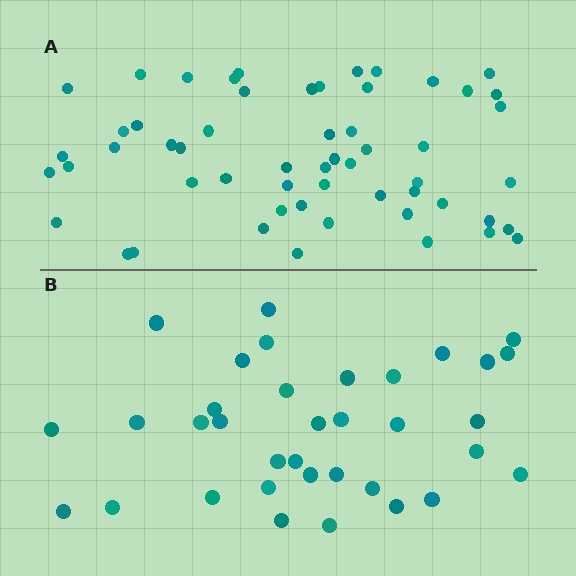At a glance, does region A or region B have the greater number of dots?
Region A (the top region) has more dots.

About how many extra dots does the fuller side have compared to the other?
Region A has approximately 20 more dots than region B.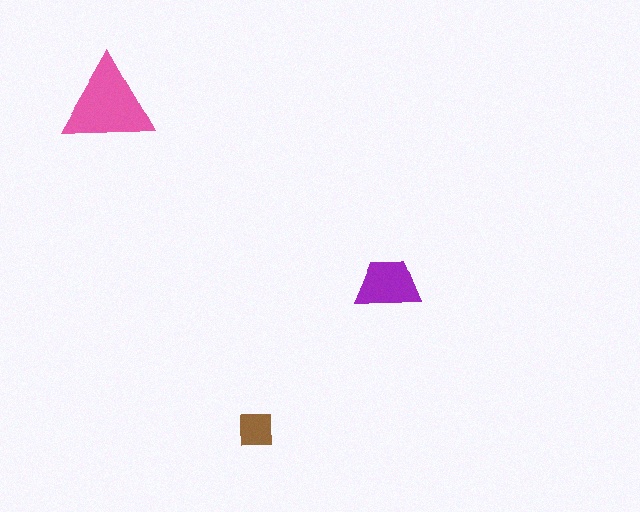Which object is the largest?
The pink triangle.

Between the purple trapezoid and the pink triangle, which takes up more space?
The pink triangle.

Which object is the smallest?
The brown square.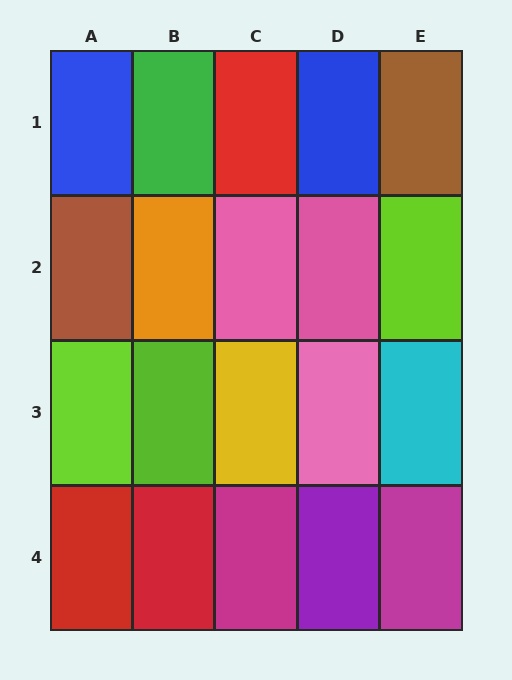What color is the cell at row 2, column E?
Lime.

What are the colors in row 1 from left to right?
Blue, green, red, blue, brown.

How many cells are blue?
2 cells are blue.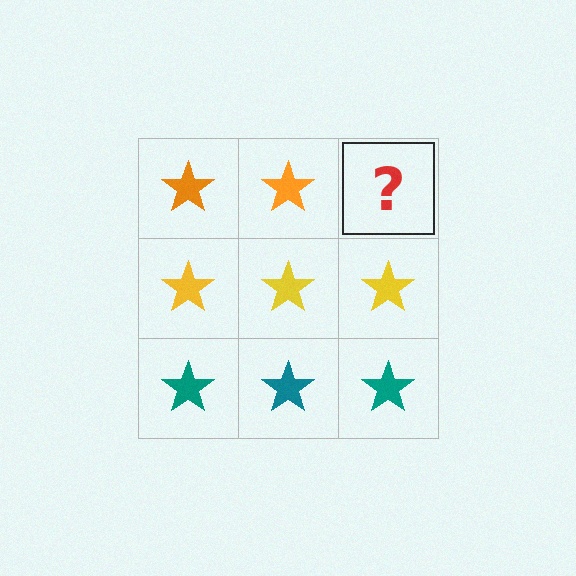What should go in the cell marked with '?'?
The missing cell should contain an orange star.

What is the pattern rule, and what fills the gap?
The rule is that each row has a consistent color. The gap should be filled with an orange star.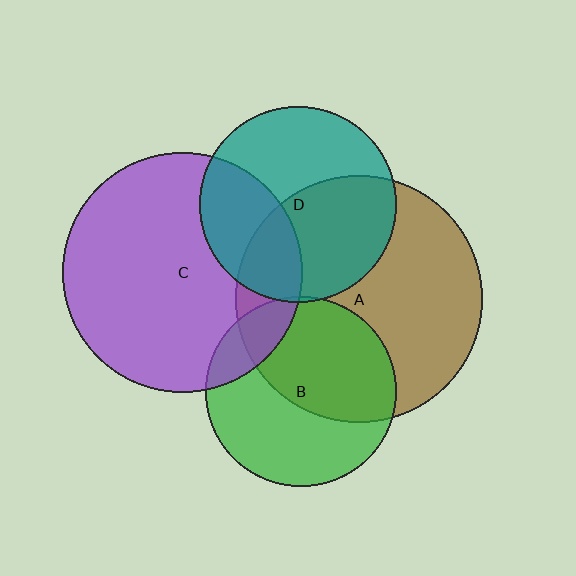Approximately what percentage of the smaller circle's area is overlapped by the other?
Approximately 35%.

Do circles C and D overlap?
Yes.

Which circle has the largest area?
Circle A (brown).